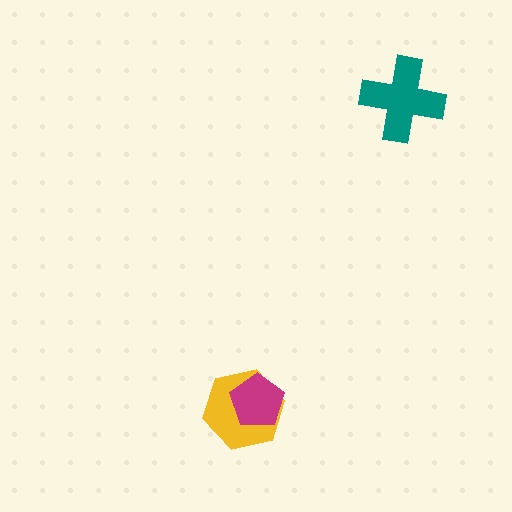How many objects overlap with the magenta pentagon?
1 object overlaps with the magenta pentagon.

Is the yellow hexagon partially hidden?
Yes, it is partially covered by another shape.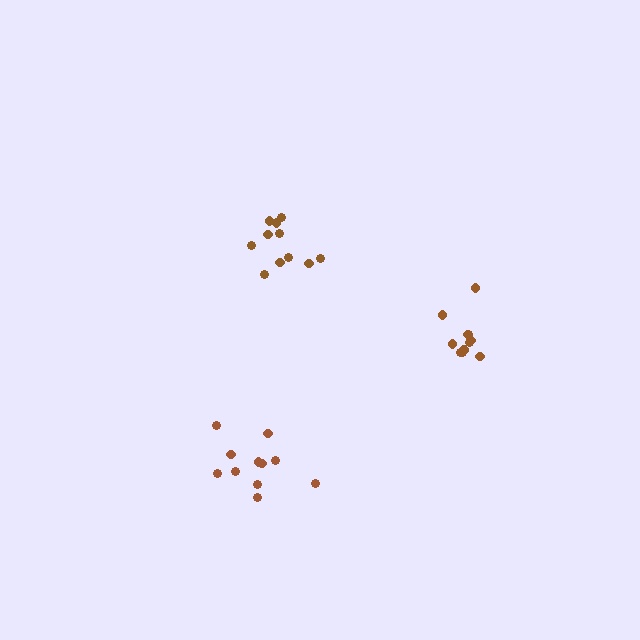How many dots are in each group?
Group 1: 11 dots, Group 2: 11 dots, Group 3: 11 dots (33 total).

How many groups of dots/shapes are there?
There are 3 groups.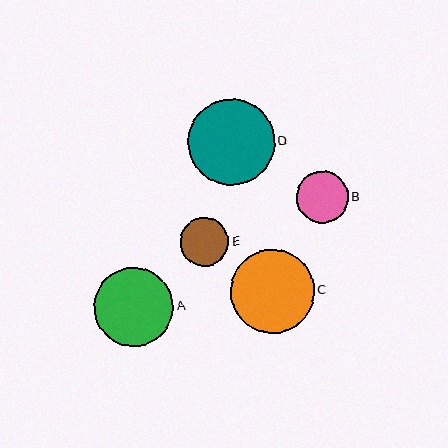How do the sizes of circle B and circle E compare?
Circle B and circle E are approximately the same size.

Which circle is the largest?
Circle D is the largest with a size of approximately 87 pixels.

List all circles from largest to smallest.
From largest to smallest: D, C, A, B, E.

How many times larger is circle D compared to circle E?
Circle D is approximately 1.8 times the size of circle E.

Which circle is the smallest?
Circle E is the smallest with a size of approximately 49 pixels.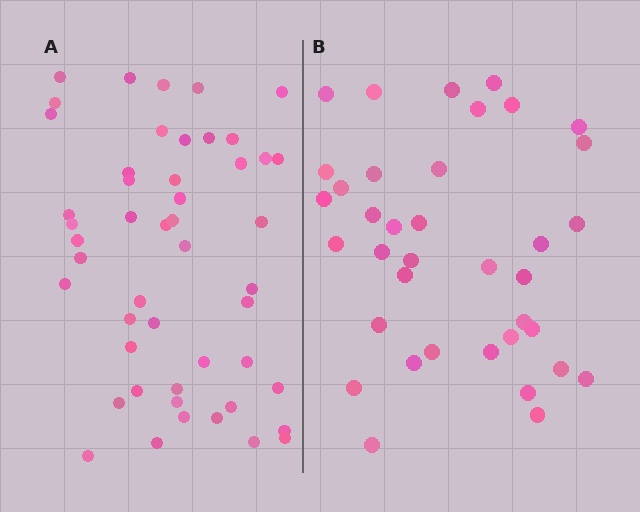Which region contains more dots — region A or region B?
Region A (the left region) has more dots.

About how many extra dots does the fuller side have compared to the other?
Region A has roughly 12 or so more dots than region B.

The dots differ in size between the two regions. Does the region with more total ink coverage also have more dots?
No. Region B has more total ink coverage because its dots are larger, but region A actually contains more individual dots. Total area can be misleading — the number of items is what matters here.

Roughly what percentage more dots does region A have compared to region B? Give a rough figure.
About 30% more.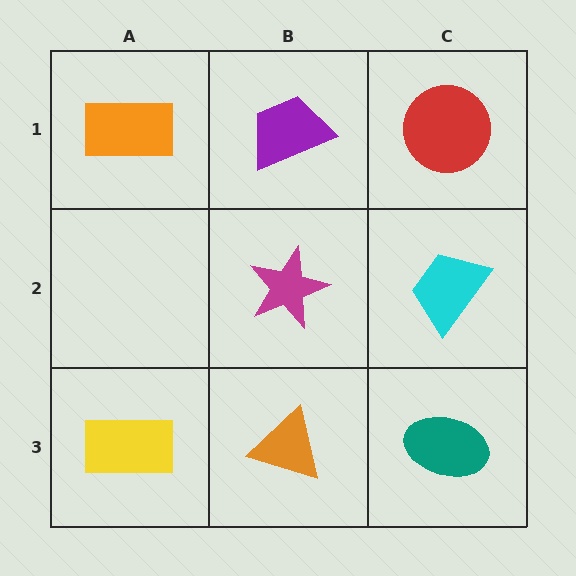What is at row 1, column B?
A purple trapezoid.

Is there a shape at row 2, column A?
No, that cell is empty.